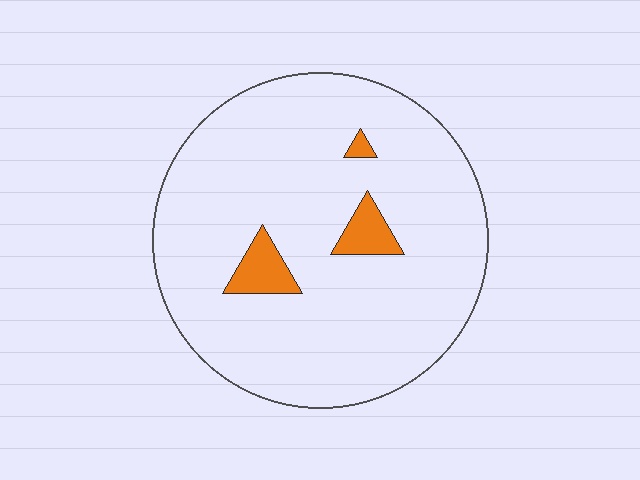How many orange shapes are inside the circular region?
3.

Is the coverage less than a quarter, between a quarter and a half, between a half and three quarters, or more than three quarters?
Less than a quarter.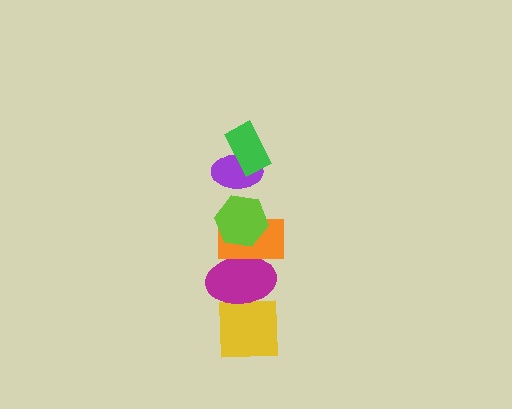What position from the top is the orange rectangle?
The orange rectangle is 4th from the top.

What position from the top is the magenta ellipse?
The magenta ellipse is 5th from the top.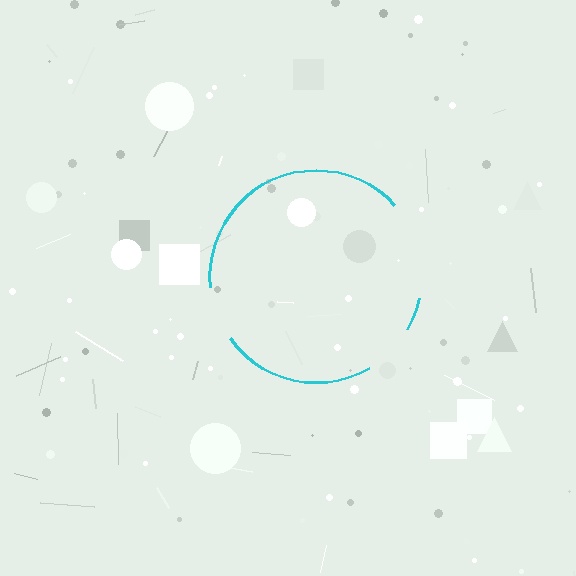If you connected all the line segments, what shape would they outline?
They would outline a circle.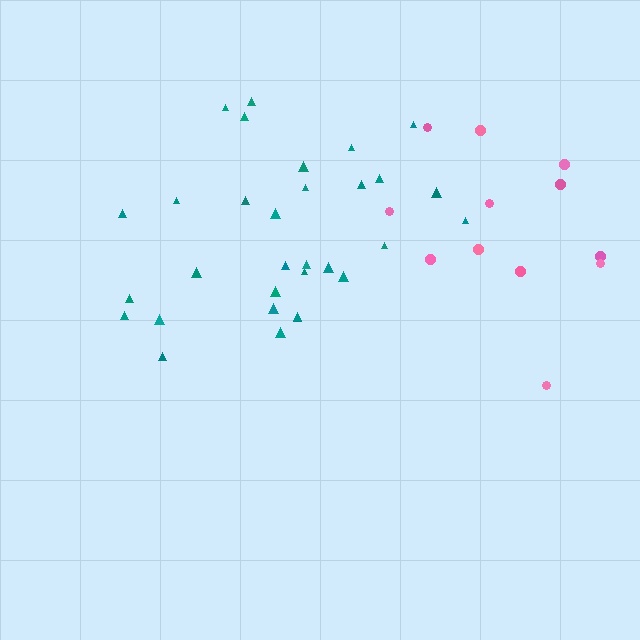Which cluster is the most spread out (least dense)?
Pink.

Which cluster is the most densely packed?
Teal.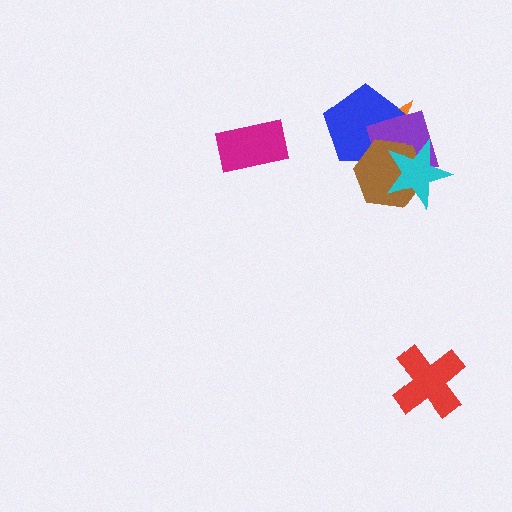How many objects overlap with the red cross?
0 objects overlap with the red cross.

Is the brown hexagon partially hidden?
Yes, it is partially covered by another shape.